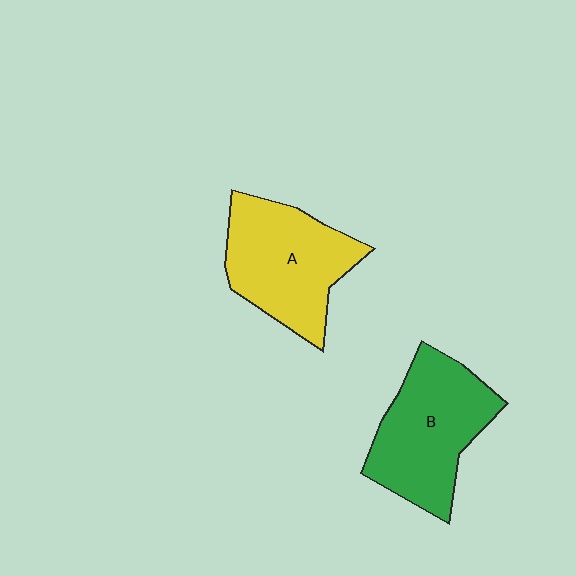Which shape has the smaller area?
Shape A (yellow).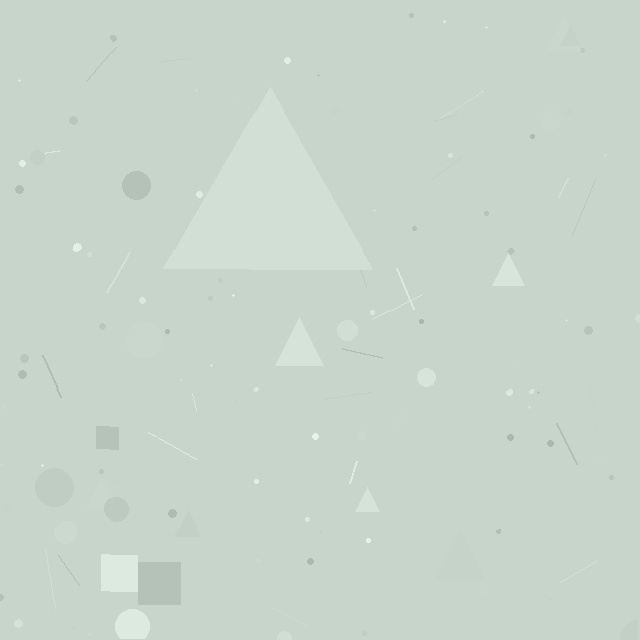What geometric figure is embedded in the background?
A triangle is embedded in the background.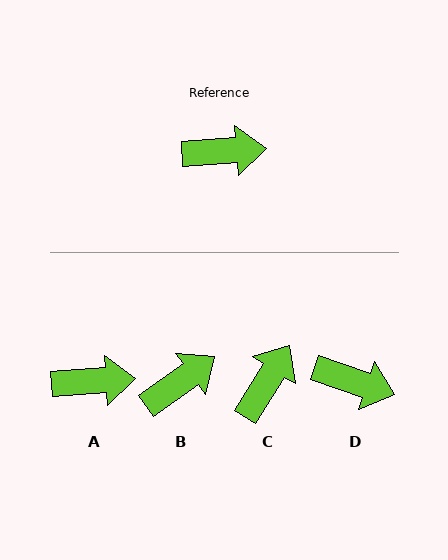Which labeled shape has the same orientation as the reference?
A.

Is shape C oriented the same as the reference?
No, it is off by about 54 degrees.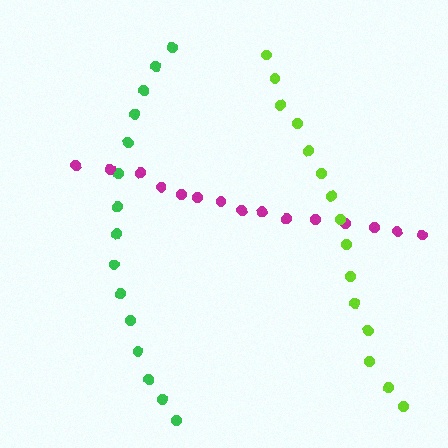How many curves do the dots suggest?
There are 3 distinct paths.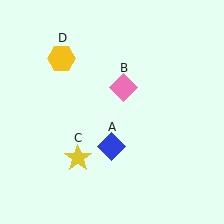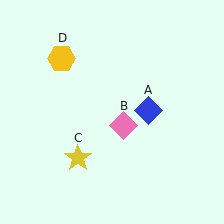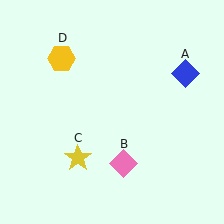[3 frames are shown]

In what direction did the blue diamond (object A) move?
The blue diamond (object A) moved up and to the right.